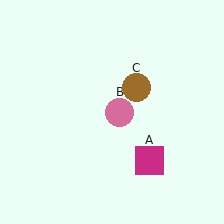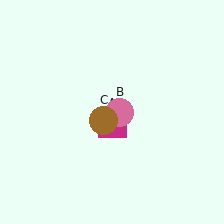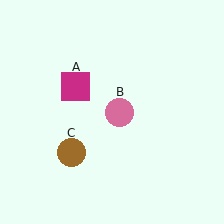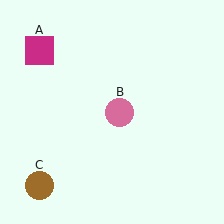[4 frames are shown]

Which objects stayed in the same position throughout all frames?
Pink circle (object B) remained stationary.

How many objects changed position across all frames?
2 objects changed position: magenta square (object A), brown circle (object C).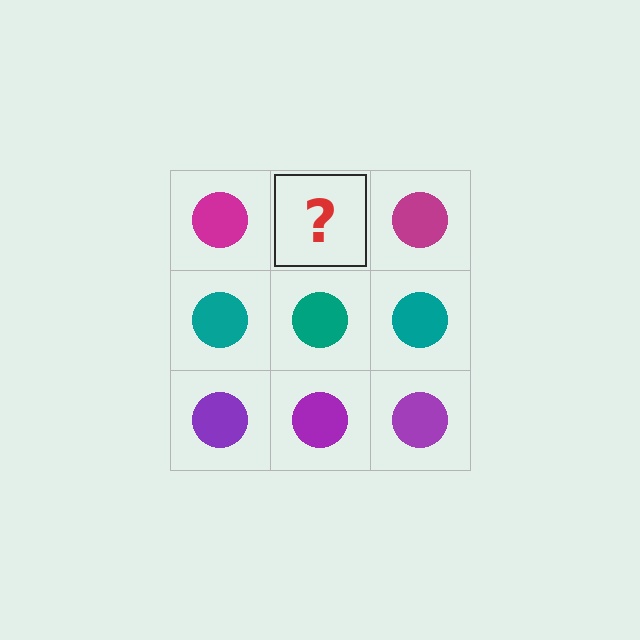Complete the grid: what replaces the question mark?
The question mark should be replaced with a magenta circle.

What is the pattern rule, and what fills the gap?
The rule is that each row has a consistent color. The gap should be filled with a magenta circle.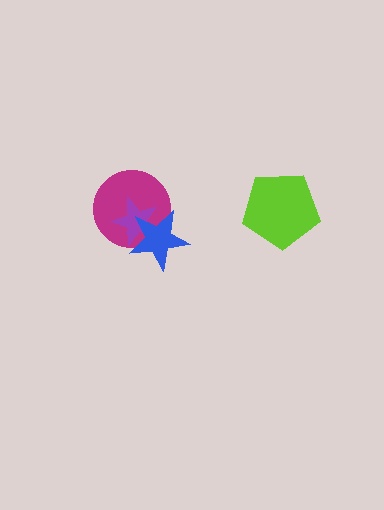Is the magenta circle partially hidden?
Yes, it is partially covered by another shape.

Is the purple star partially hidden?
Yes, it is partially covered by another shape.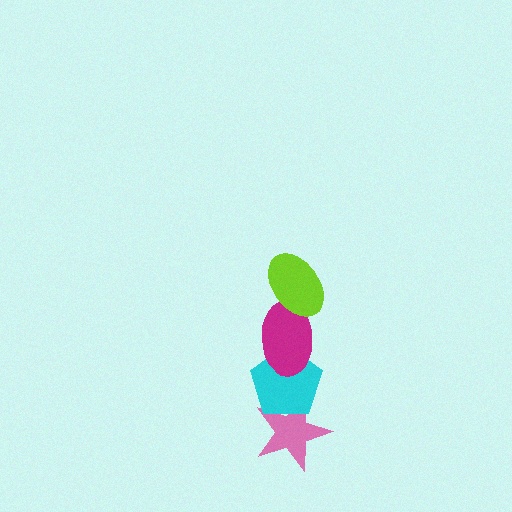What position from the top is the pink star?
The pink star is 4th from the top.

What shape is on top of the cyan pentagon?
The magenta ellipse is on top of the cyan pentagon.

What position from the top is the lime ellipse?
The lime ellipse is 1st from the top.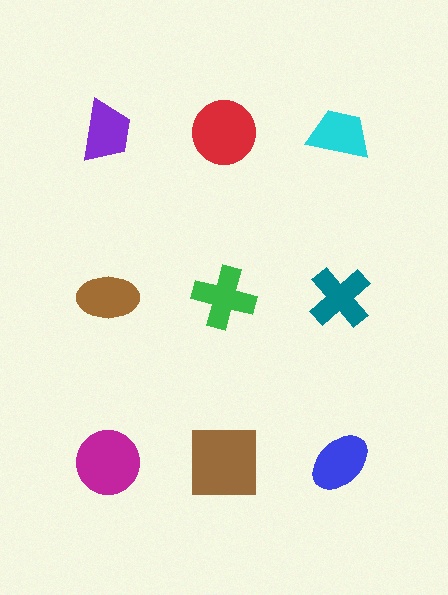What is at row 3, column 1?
A magenta circle.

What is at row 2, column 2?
A green cross.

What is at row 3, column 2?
A brown square.